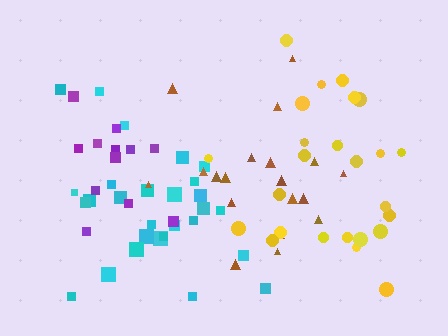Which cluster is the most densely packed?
Cyan.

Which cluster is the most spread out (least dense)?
Purple.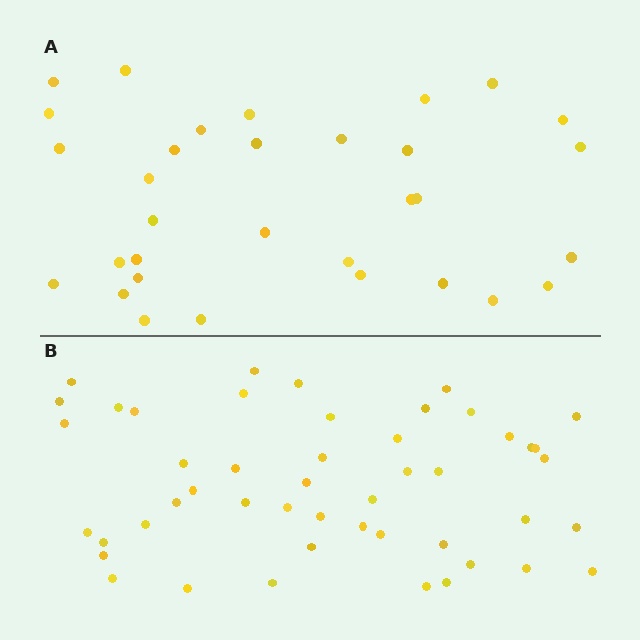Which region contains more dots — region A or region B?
Region B (the bottom region) has more dots.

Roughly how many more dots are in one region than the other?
Region B has approximately 15 more dots than region A.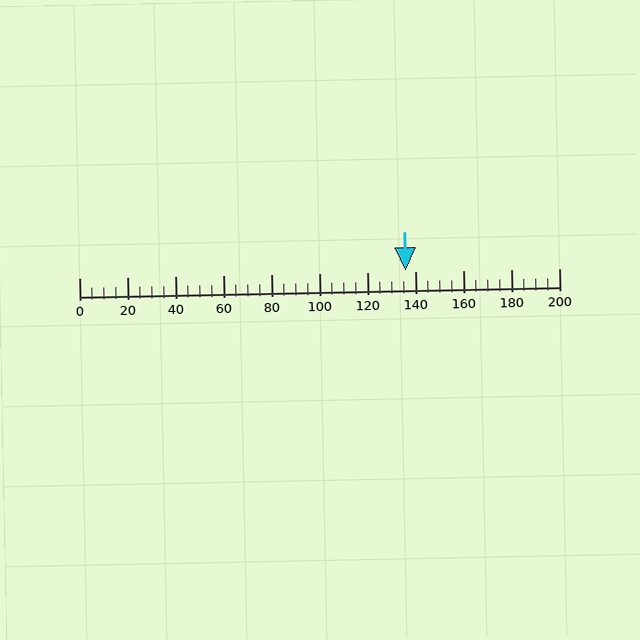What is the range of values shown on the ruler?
The ruler shows values from 0 to 200.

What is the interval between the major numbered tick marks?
The major tick marks are spaced 20 units apart.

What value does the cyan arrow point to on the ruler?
The cyan arrow points to approximately 136.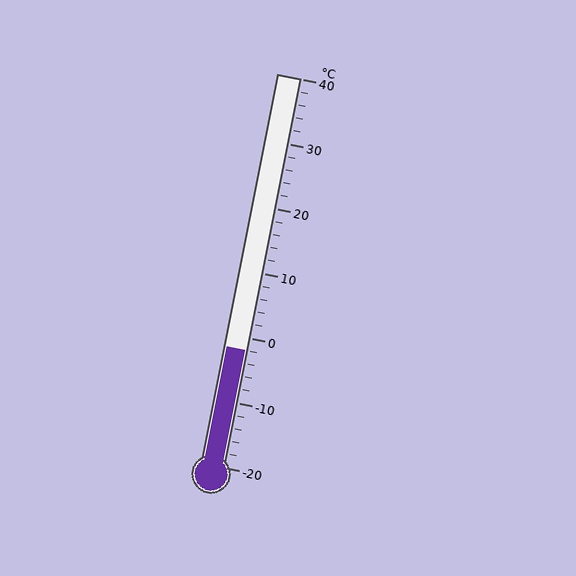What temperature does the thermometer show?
The thermometer shows approximately -2°C.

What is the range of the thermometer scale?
The thermometer scale ranges from -20°C to 40°C.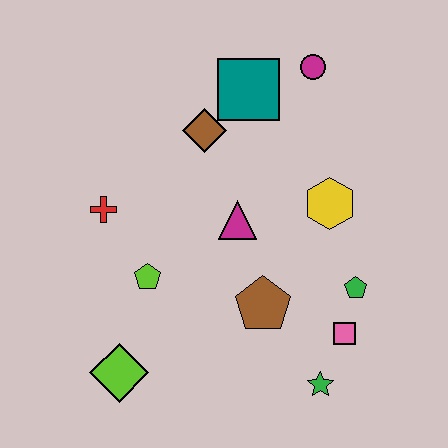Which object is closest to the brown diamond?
The teal square is closest to the brown diamond.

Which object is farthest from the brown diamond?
The green star is farthest from the brown diamond.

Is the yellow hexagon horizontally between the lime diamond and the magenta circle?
No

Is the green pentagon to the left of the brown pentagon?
No